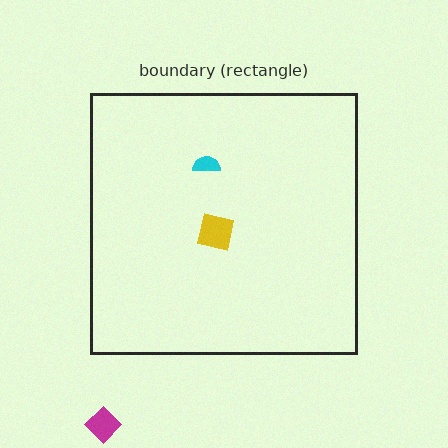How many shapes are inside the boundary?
2 inside, 1 outside.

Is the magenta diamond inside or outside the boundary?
Outside.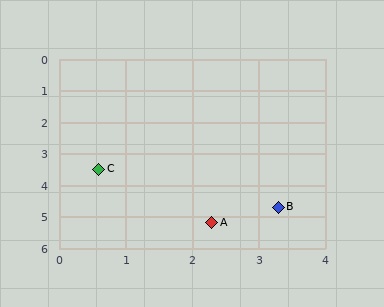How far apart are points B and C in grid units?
Points B and C are about 3.0 grid units apart.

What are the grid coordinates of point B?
Point B is at approximately (3.3, 4.7).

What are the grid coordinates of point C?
Point C is at approximately (0.6, 3.5).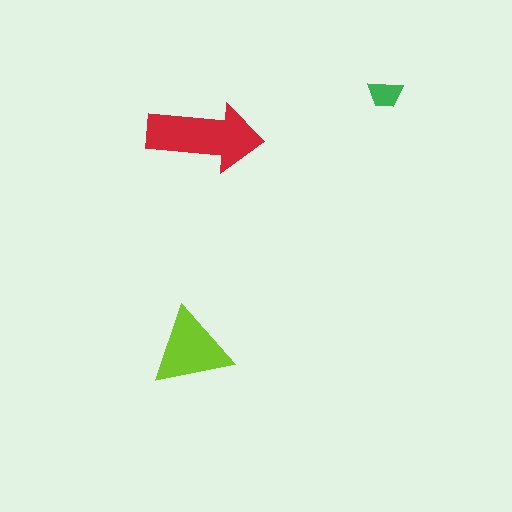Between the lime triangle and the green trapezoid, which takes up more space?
The lime triangle.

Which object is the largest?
The red arrow.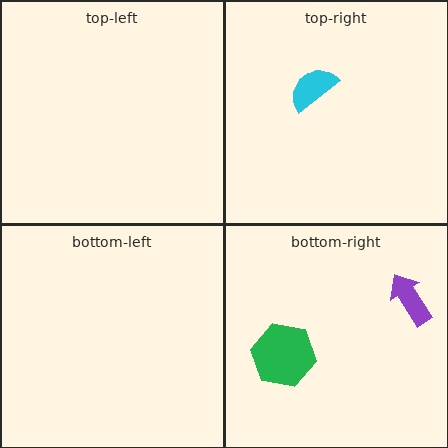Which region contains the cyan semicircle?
The top-right region.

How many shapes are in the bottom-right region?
2.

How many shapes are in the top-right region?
1.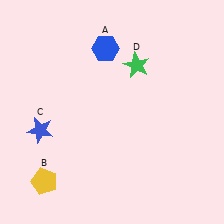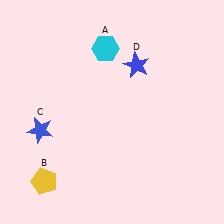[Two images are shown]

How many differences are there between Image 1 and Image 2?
There are 2 differences between the two images.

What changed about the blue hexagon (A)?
In Image 1, A is blue. In Image 2, it changed to cyan.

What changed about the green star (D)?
In Image 1, D is green. In Image 2, it changed to blue.